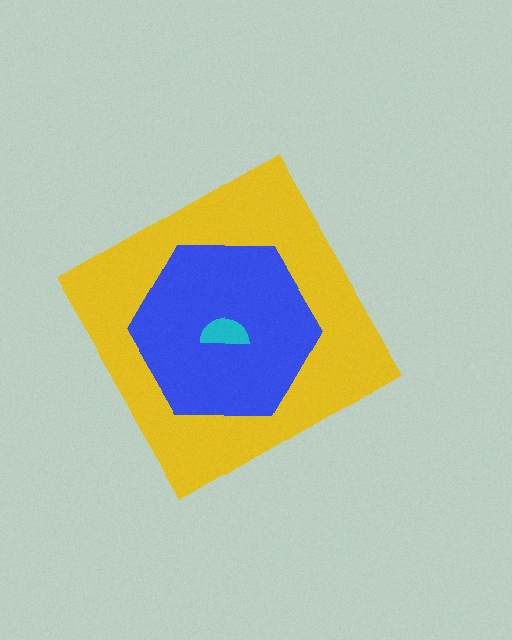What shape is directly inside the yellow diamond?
The blue hexagon.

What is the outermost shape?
The yellow diamond.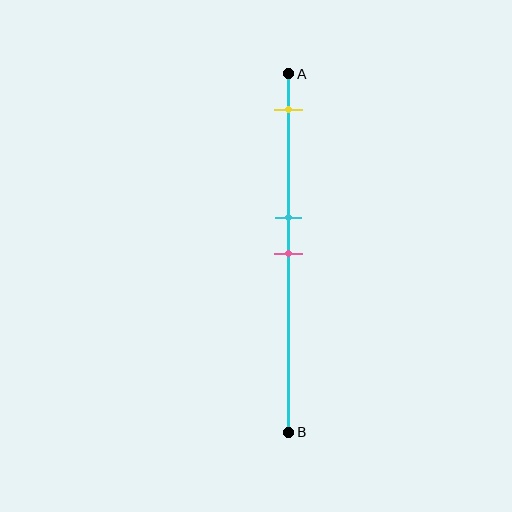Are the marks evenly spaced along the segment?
No, the marks are not evenly spaced.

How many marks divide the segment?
There are 3 marks dividing the segment.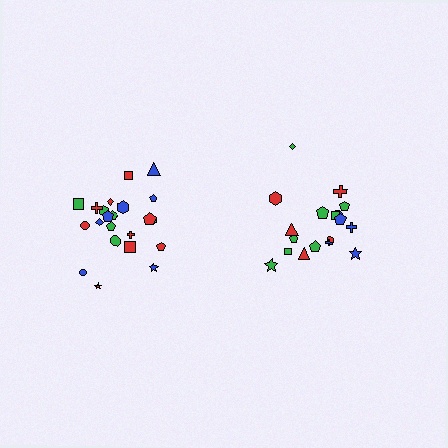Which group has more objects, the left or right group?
The left group.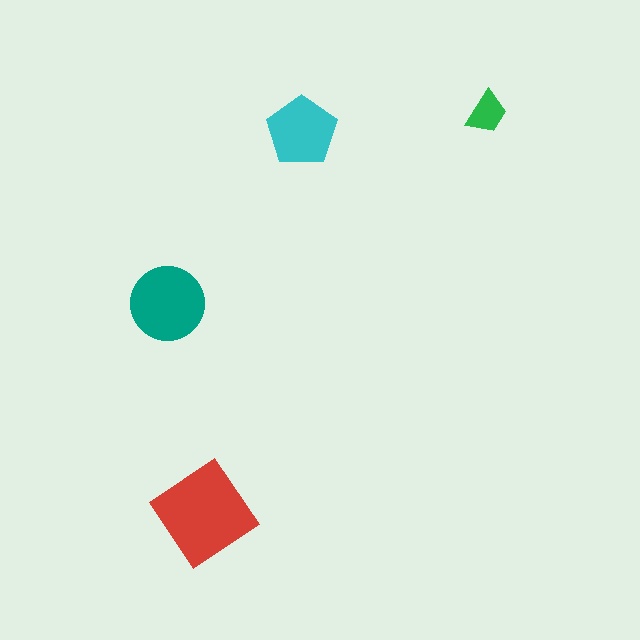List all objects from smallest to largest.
The green trapezoid, the cyan pentagon, the teal circle, the red diamond.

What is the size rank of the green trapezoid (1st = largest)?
4th.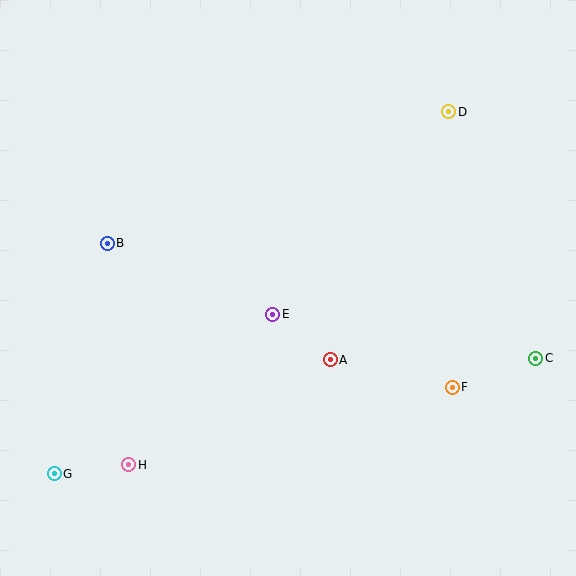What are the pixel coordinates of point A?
Point A is at (330, 360).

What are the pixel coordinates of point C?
Point C is at (536, 358).